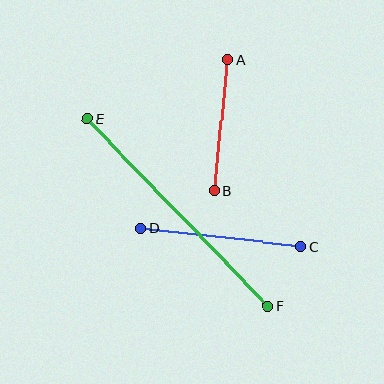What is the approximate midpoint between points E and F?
The midpoint is at approximately (178, 212) pixels.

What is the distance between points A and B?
The distance is approximately 131 pixels.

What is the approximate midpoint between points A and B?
The midpoint is at approximately (221, 125) pixels.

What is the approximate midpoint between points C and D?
The midpoint is at approximately (221, 237) pixels.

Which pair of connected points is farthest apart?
Points E and F are farthest apart.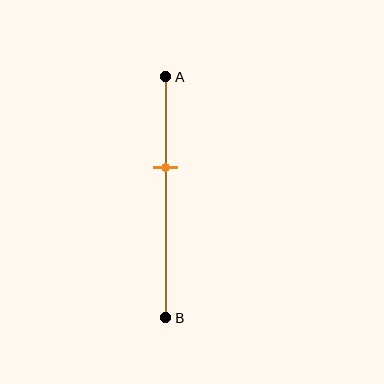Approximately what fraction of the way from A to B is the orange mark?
The orange mark is approximately 40% of the way from A to B.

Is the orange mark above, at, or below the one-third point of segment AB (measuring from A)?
The orange mark is below the one-third point of segment AB.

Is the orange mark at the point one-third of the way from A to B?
No, the mark is at about 40% from A, not at the 33% one-third point.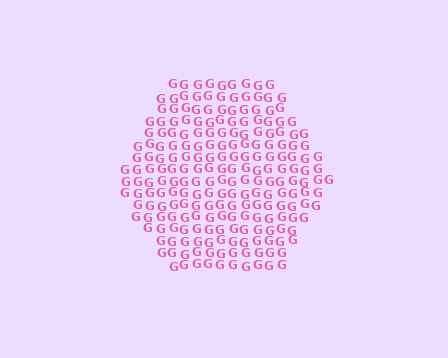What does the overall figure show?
The overall figure shows a hexagon.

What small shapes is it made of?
It is made of small letter G's.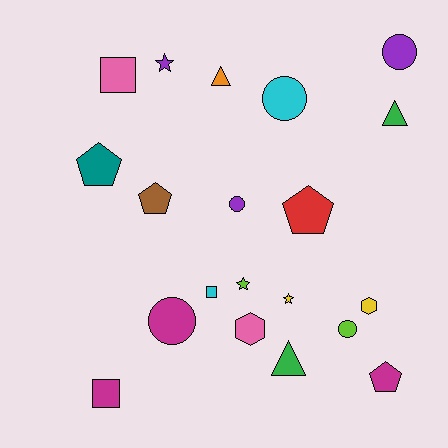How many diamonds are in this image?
There are no diamonds.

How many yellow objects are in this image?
There are 2 yellow objects.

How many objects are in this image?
There are 20 objects.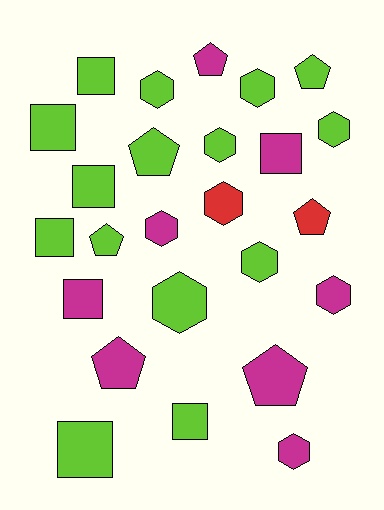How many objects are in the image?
There are 25 objects.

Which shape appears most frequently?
Hexagon, with 10 objects.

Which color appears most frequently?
Lime, with 15 objects.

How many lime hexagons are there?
There are 6 lime hexagons.